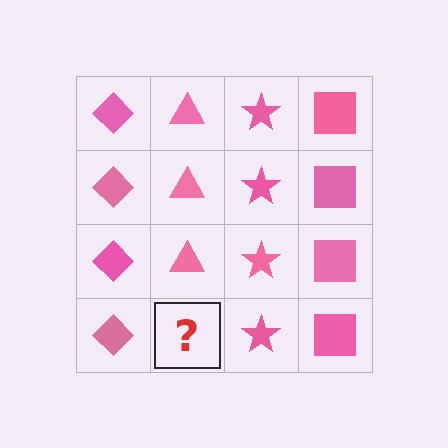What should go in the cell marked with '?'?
The missing cell should contain a pink triangle.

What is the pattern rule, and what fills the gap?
The rule is that each column has a consistent shape. The gap should be filled with a pink triangle.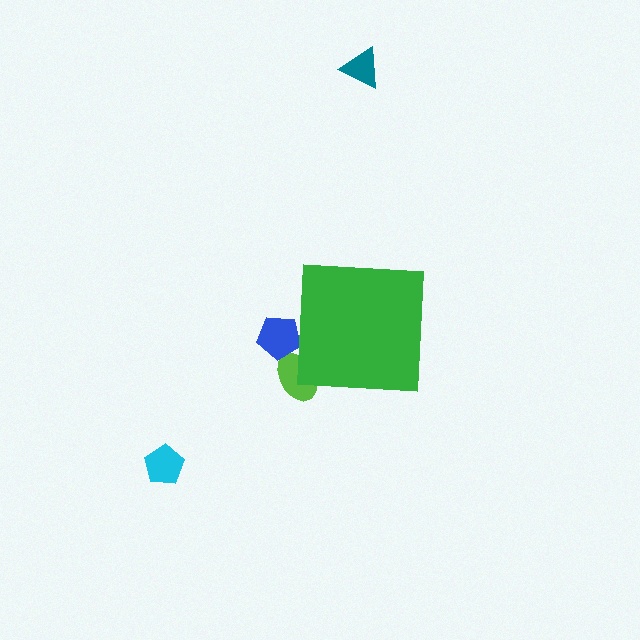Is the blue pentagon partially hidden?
Yes, the blue pentagon is partially hidden behind the green square.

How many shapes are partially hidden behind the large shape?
2 shapes are partially hidden.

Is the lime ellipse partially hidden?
Yes, the lime ellipse is partially hidden behind the green square.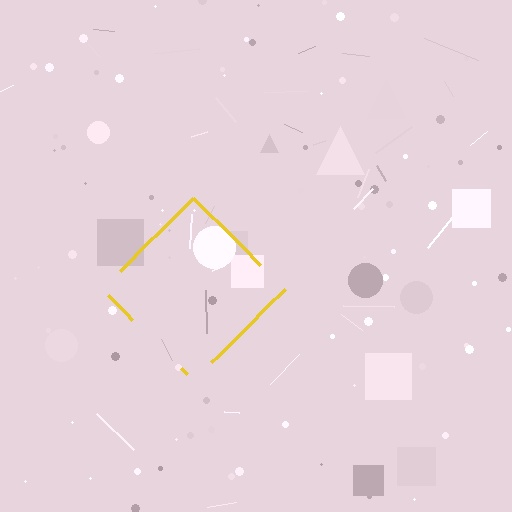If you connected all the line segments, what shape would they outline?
They would outline a diamond.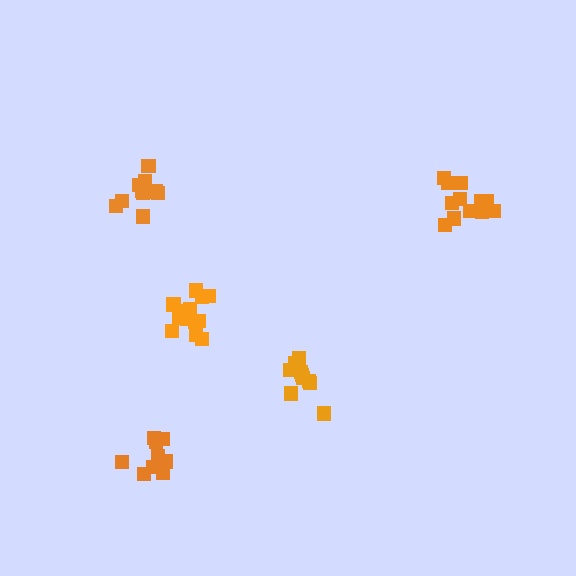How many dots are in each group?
Group 1: 14 dots, Group 2: 10 dots, Group 3: 12 dots, Group 4: 9 dots, Group 5: 10 dots (55 total).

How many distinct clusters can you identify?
There are 5 distinct clusters.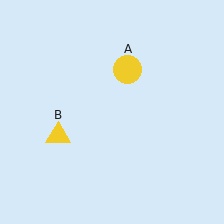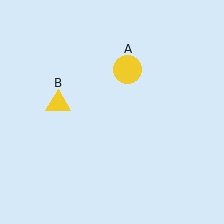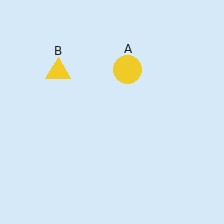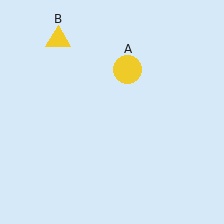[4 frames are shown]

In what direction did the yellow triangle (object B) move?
The yellow triangle (object B) moved up.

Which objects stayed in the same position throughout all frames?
Yellow circle (object A) remained stationary.